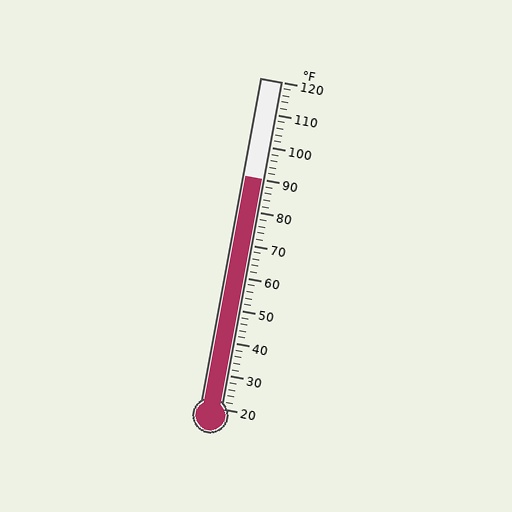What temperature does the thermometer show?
The thermometer shows approximately 90°F.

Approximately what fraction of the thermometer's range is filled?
The thermometer is filled to approximately 70% of its range.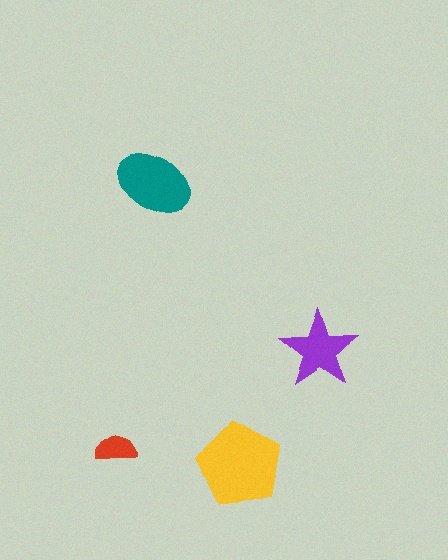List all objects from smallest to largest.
The red semicircle, the purple star, the teal ellipse, the yellow pentagon.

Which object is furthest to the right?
The purple star is rightmost.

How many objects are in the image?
There are 4 objects in the image.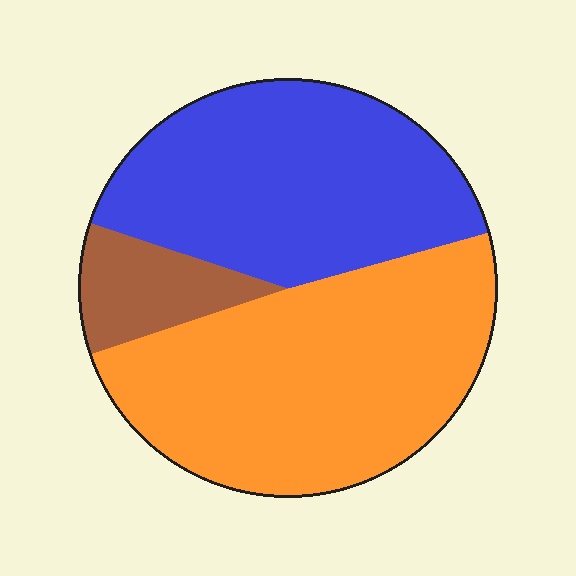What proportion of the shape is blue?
Blue covers 41% of the shape.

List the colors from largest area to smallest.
From largest to smallest: orange, blue, brown.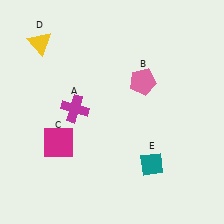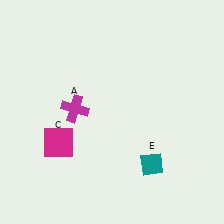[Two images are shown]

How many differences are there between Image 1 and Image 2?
There are 2 differences between the two images.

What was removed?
The pink pentagon (B), the yellow triangle (D) were removed in Image 2.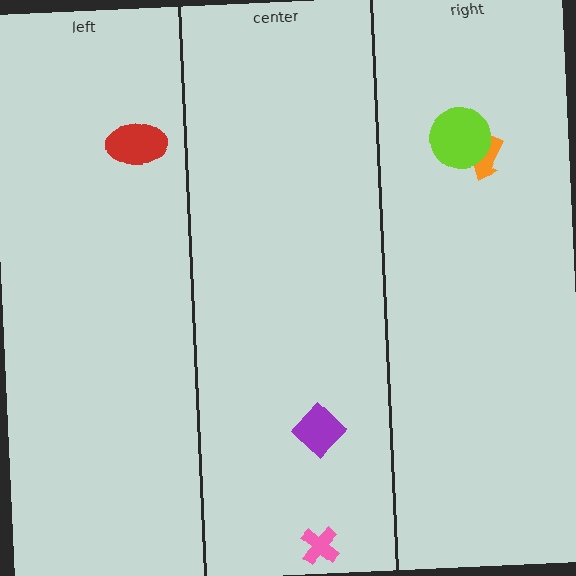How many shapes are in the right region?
2.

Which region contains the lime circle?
The right region.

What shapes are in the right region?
The orange arrow, the lime circle.